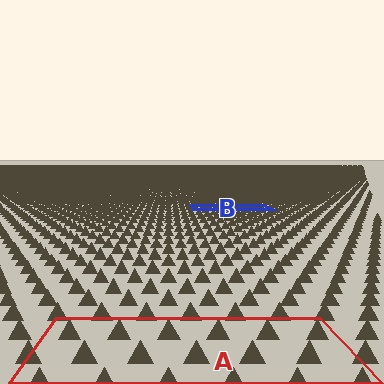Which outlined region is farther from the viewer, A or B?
Region B is farther from the viewer — the texture elements inside it appear smaller and more densely packed.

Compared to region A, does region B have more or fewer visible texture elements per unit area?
Region B has more texture elements per unit area — they are packed more densely because it is farther away.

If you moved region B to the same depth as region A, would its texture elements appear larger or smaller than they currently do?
They would appear larger. At a closer depth, the same texture elements are projected at a bigger on-screen size.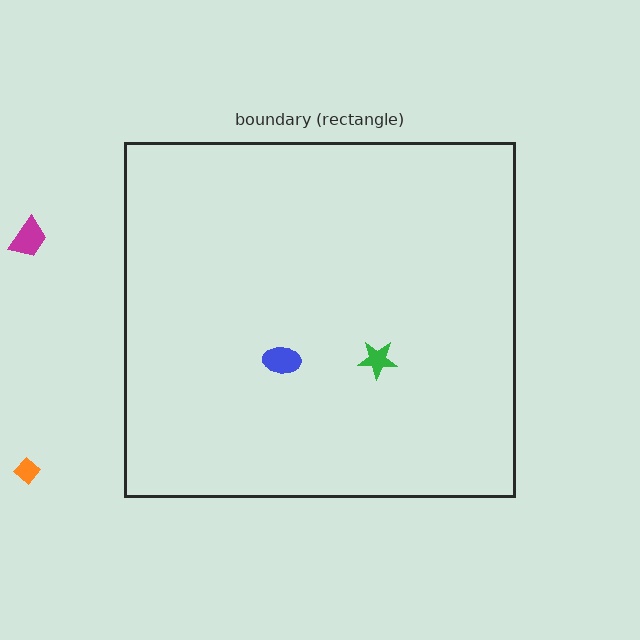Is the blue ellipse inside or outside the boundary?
Inside.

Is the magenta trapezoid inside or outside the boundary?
Outside.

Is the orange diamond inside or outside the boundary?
Outside.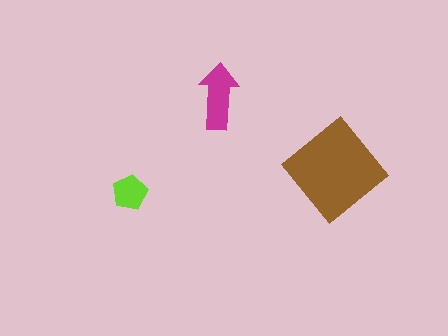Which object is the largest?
The brown diamond.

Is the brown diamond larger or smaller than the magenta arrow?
Larger.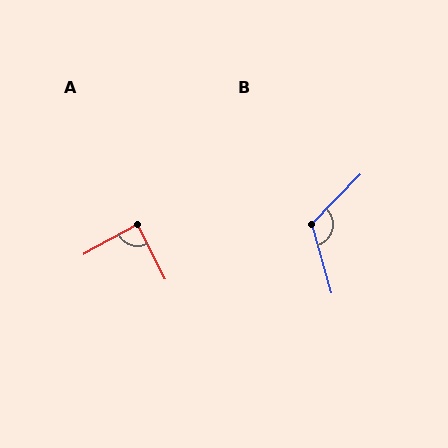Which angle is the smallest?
A, at approximately 89 degrees.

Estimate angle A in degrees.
Approximately 89 degrees.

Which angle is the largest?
B, at approximately 119 degrees.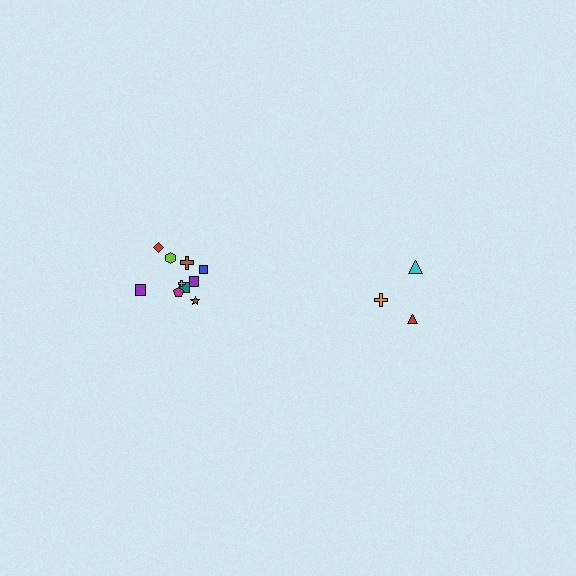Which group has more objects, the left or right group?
The left group.